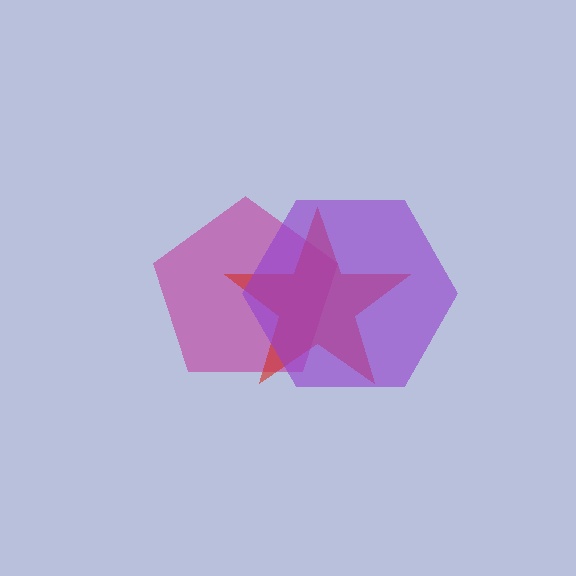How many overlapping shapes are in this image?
There are 3 overlapping shapes in the image.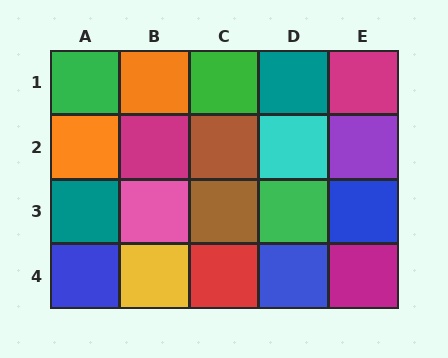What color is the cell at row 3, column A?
Teal.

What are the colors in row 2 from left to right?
Orange, magenta, brown, cyan, purple.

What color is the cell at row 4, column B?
Yellow.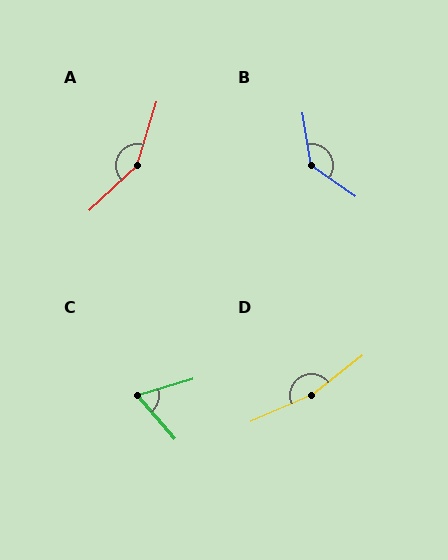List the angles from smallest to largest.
C (66°), B (133°), A (151°), D (166°).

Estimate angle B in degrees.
Approximately 133 degrees.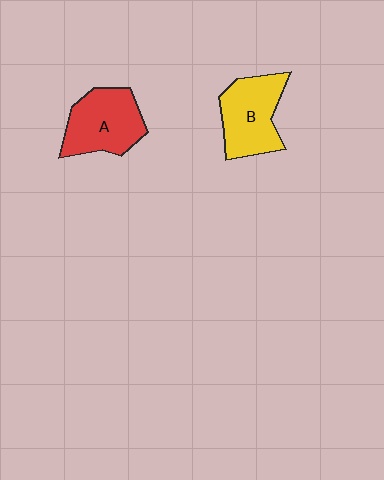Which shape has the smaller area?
Shape B (yellow).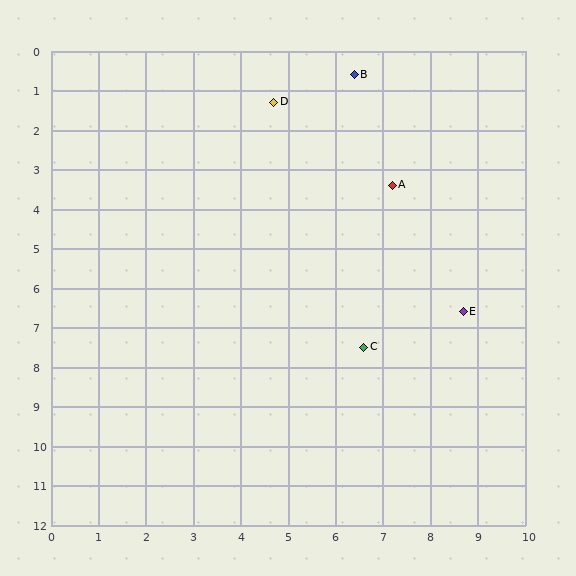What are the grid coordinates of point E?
Point E is at approximately (8.7, 6.6).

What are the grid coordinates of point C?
Point C is at approximately (6.6, 7.5).